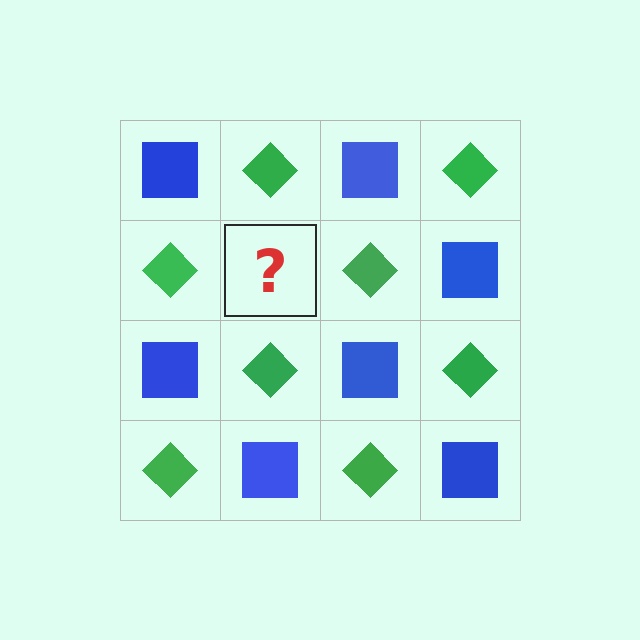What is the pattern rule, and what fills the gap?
The rule is that it alternates blue square and green diamond in a checkerboard pattern. The gap should be filled with a blue square.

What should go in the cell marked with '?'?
The missing cell should contain a blue square.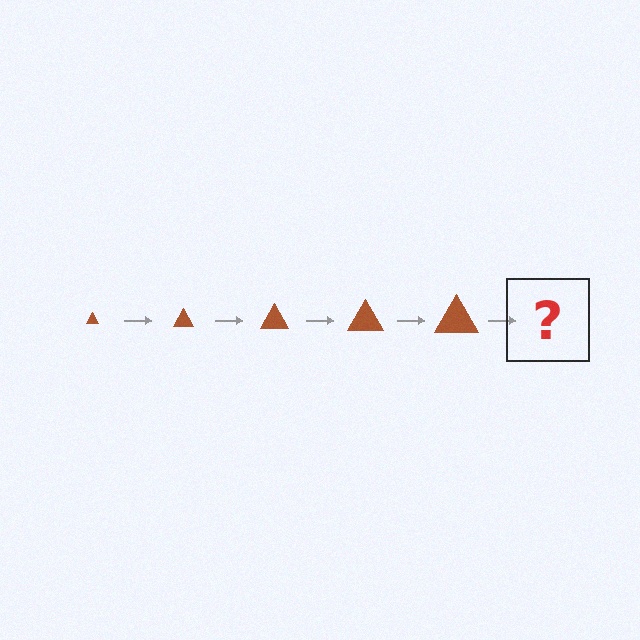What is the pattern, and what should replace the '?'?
The pattern is that the triangle gets progressively larger each step. The '?' should be a brown triangle, larger than the previous one.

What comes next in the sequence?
The next element should be a brown triangle, larger than the previous one.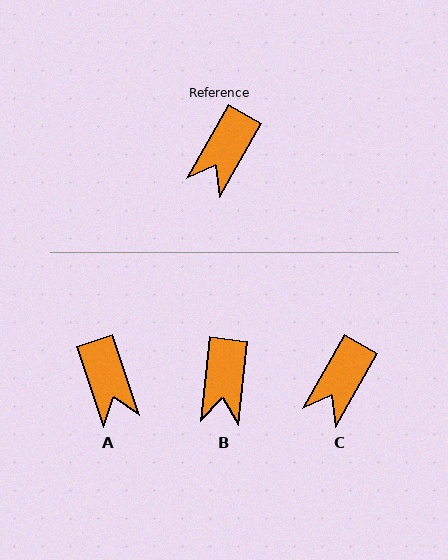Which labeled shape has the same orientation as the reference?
C.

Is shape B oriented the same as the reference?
No, it is off by about 23 degrees.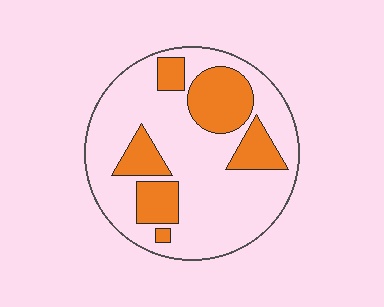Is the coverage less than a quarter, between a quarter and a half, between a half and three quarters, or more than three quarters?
Between a quarter and a half.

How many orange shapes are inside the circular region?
6.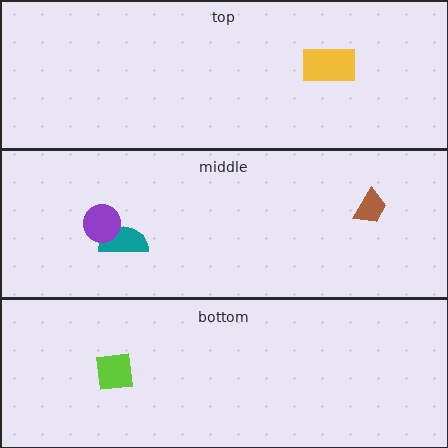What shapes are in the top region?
The yellow rectangle.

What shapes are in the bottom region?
The lime square.